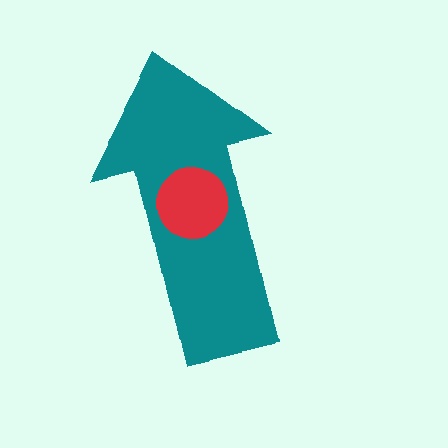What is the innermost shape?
The red circle.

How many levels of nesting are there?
2.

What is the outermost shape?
The teal arrow.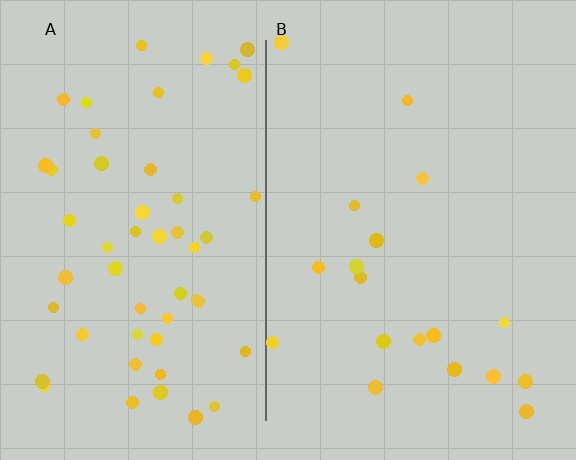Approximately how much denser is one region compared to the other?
Approximately 2.9× — region A over region B.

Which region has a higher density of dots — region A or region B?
A (the left).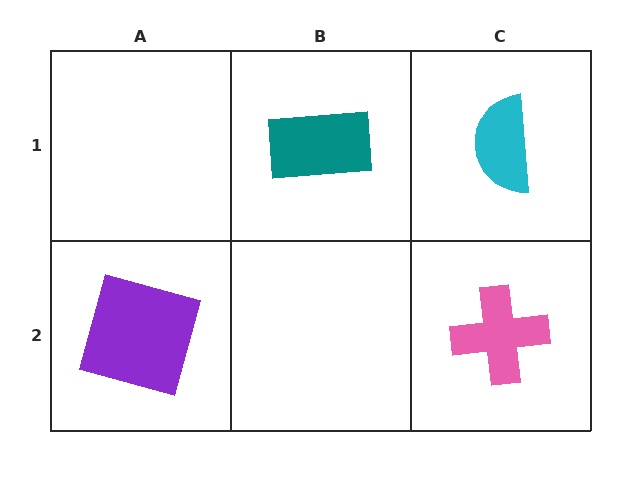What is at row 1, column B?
A teal rectangle.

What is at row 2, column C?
A pink cross.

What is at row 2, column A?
A purple square.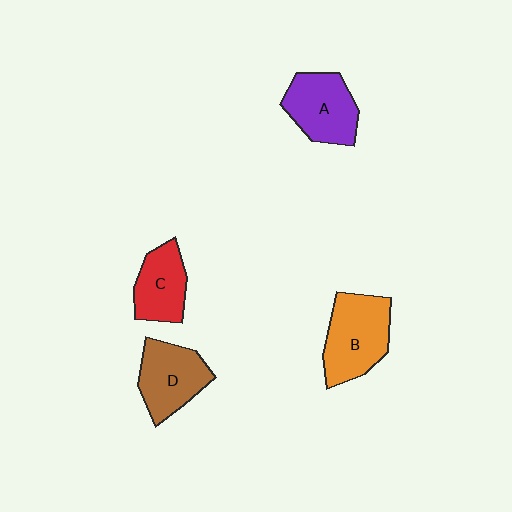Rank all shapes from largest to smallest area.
From largest to smallest: B (orange), A (purple), D (brown), C (red).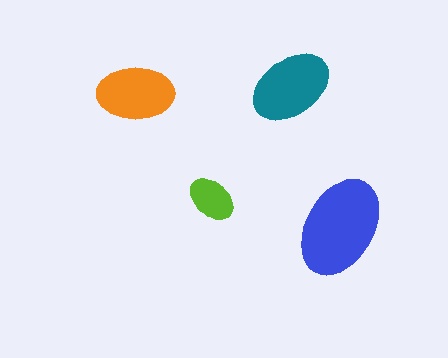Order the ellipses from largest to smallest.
the blue one, the teal one, the orange one, the lime one.